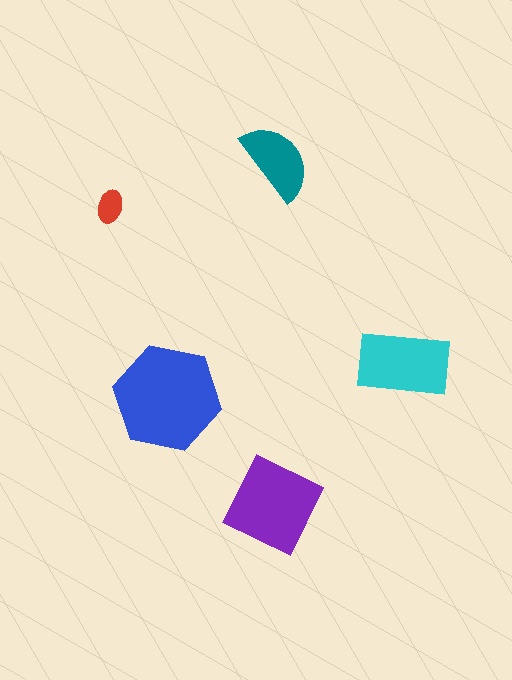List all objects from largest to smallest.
The blue hexagon, the purple diamond, the cyan rectangle, the teal semicircle, the red ellipse.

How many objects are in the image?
There are 5 objects in the image.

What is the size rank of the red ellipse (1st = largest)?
5th.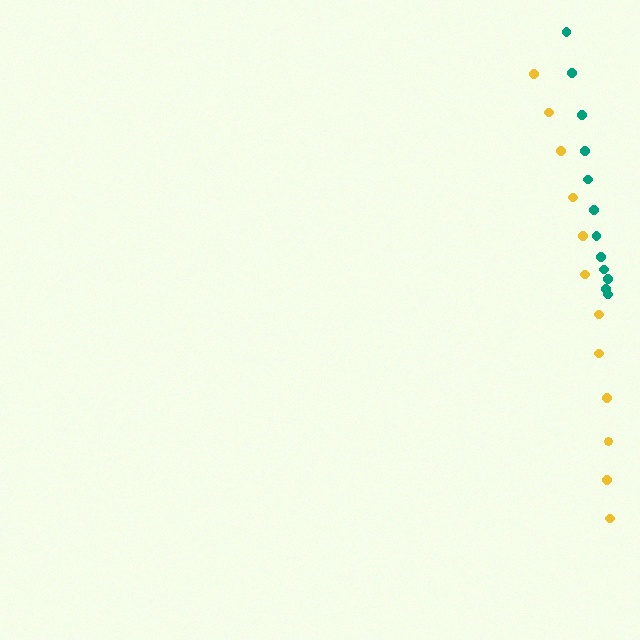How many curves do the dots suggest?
There are 2 distinct paths.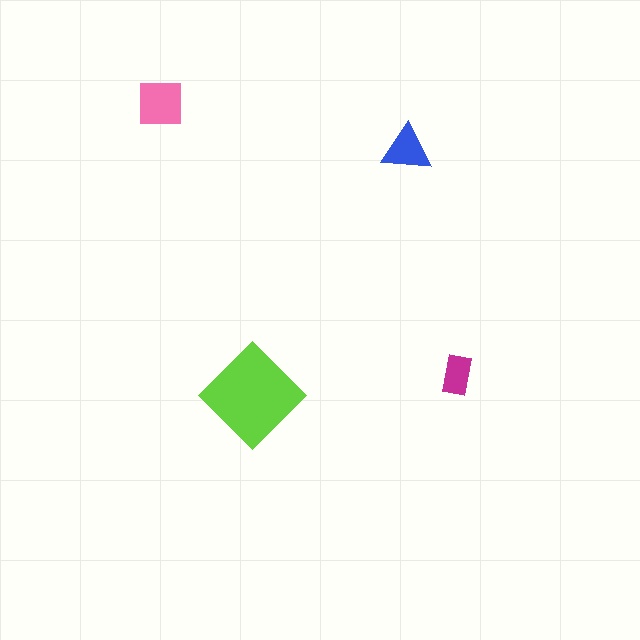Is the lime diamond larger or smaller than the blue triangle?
Larger.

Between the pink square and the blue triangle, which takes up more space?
The pink square.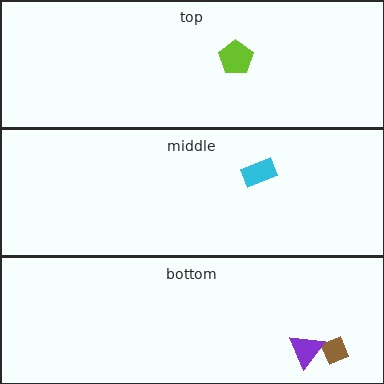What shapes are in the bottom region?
The brown diamond, the purple triangle.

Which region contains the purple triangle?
The bottom region.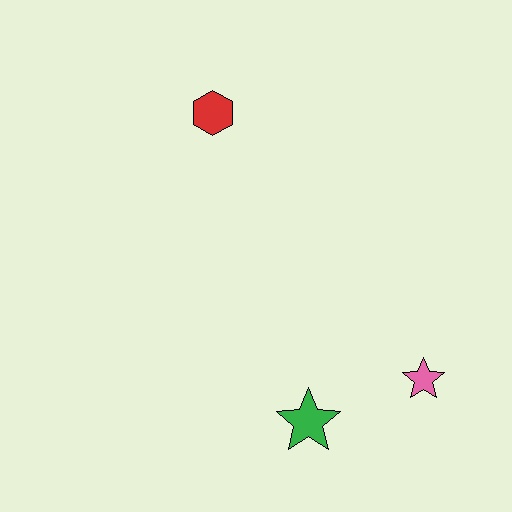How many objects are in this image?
There are 3 objects.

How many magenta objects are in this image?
There are no magenta objects.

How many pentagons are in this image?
There are no pentagons.